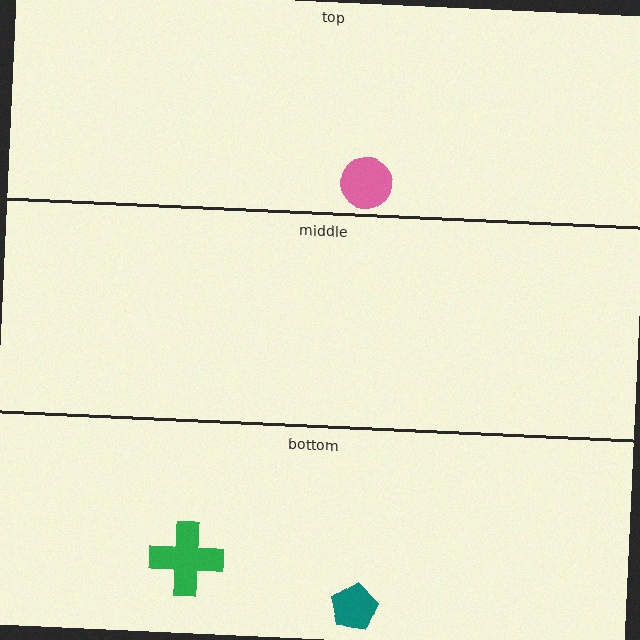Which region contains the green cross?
The bottom region.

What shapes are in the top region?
The pink circle.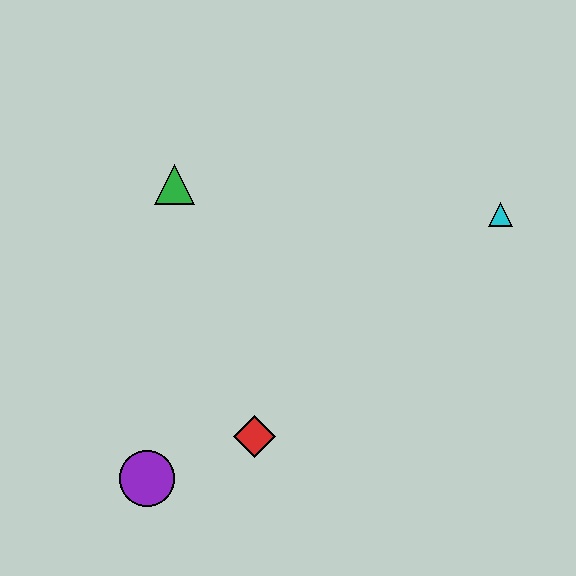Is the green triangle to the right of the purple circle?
Yes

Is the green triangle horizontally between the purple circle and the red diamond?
Yes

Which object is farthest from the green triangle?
The cyan triangle is farthest from the green triangle.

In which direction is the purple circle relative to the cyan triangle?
The purple circle is to the left of the cyan triangle.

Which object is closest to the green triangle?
The red diamond is closest to the green triangle.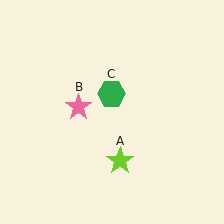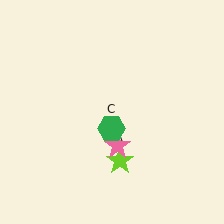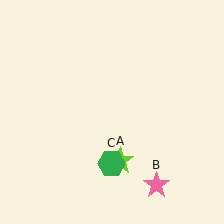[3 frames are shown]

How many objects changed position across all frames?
2 objects changed position: pink star (object B), green hexagon (object C).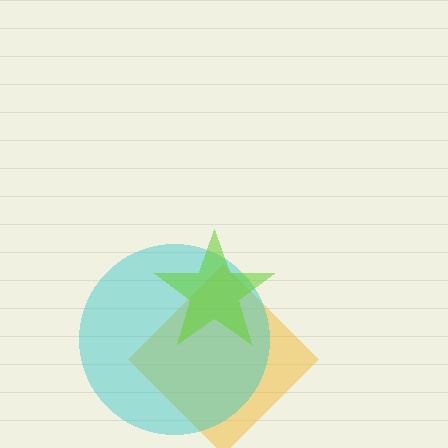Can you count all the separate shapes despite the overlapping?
Yes, there are 3 separate shapes.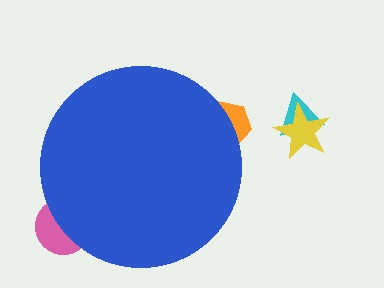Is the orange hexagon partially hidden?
Yes, the orange hexagon is partially hidden behind the blue circle.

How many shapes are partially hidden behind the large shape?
2 shapes are partially hidden.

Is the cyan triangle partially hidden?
No, the cyan triangle is fully visible.